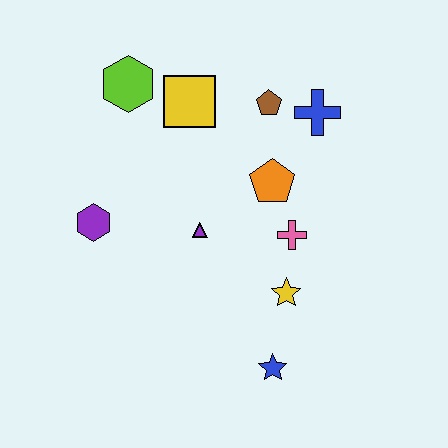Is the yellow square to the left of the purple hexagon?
No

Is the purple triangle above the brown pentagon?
No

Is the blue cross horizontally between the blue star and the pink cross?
No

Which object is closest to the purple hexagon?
The purple triangle is closest to the purple hexagon.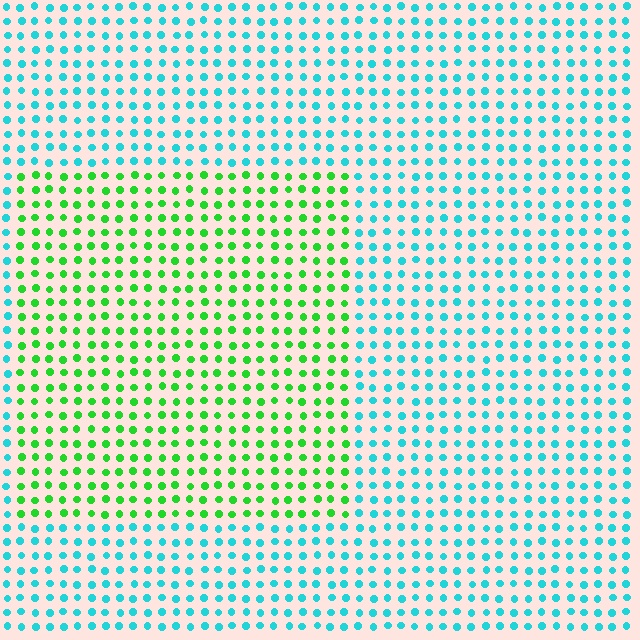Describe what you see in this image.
The image is filled with small cyan elements in a uniform arrangement. A rectangle-shaped region is visible where the elements are tinted to a slightly different hue, forming a subtle color boundary.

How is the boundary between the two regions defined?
The boundary is defined purely by a slight shift in hue (about 58 degrees). Spacing, size, and orientation are identical on both sides.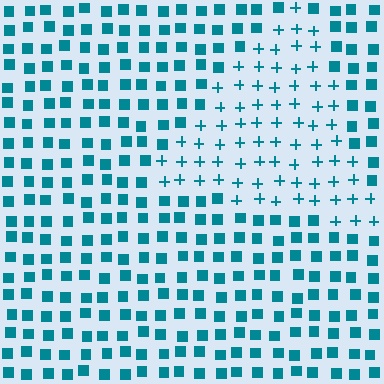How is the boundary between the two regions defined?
The boundary is defined by a change in element shape: plus signs inside vs. squares outside. All elements share the same color and spacing.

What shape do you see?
I see a triangle.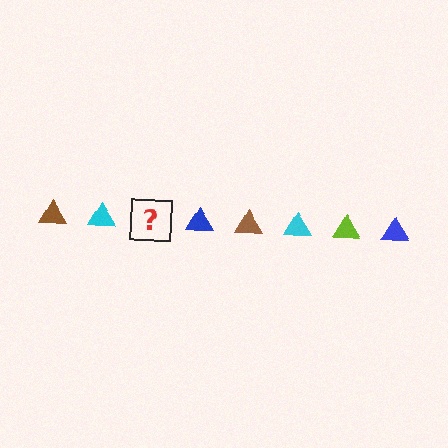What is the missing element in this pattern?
The missing element is a lime triangle.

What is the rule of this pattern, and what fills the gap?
The rule is that the pattern cycles through brown, cyan, lime, blue triangles. The gap should be filled with a lime triangle.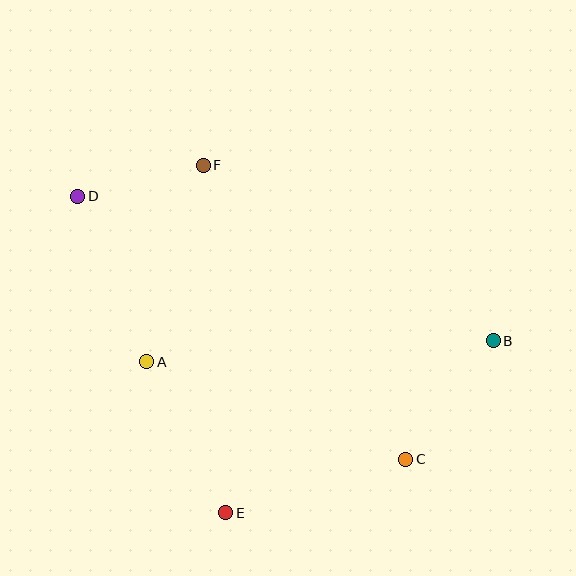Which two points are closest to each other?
Points D and F are closest to each other.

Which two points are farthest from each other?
Points B and D are farthest from each other.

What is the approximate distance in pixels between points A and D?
The distance between A and D is approximately 180 pixels.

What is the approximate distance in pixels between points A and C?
The distance between A and C is approximately 276 pixels.